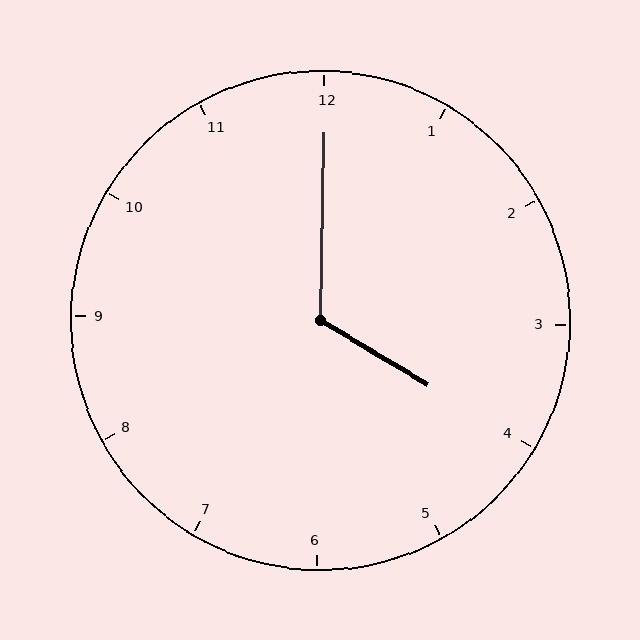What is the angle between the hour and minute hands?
Approximately 120 degrees.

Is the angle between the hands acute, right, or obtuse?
It is obtuse.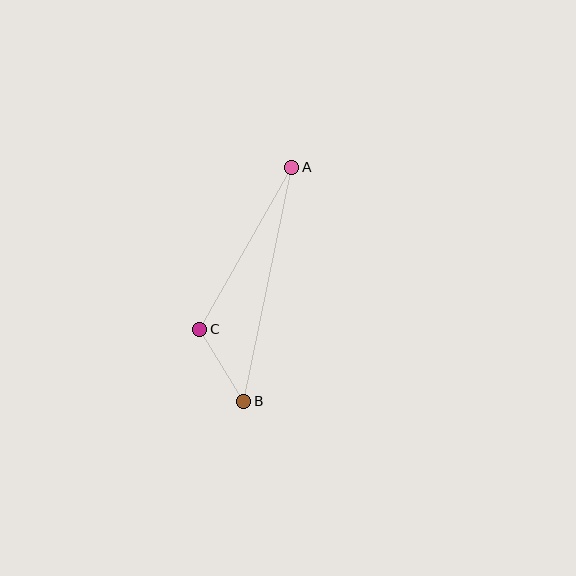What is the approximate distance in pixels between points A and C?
The distance between A and C is approximately 187 pixels.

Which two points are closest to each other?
Points B and C are closest to each other.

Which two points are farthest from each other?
Points A and B are farthest from each other.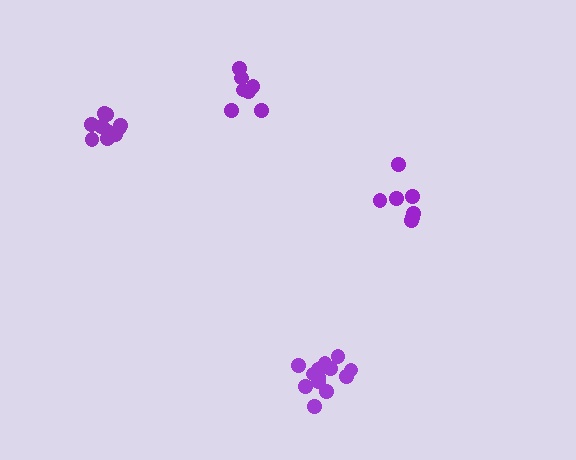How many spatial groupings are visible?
There are 4 spatial groupings.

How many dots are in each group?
Group 1: 13 dots, Group 2: 7 dots, Group 3: 7 dots, Group 4: 11 dots (38 total).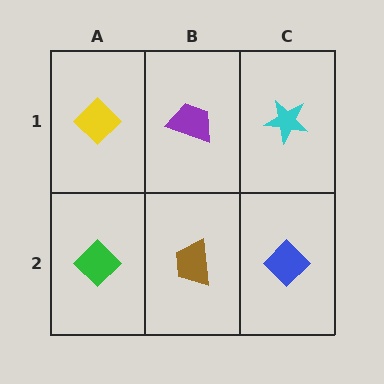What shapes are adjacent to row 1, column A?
A green diamond (row 2, column A), a purple trapezoid (row 1, column B).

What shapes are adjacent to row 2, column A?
A yellow diamond (row 1, column A), a brown trapezoid (row 2, column B).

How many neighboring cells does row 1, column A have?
2.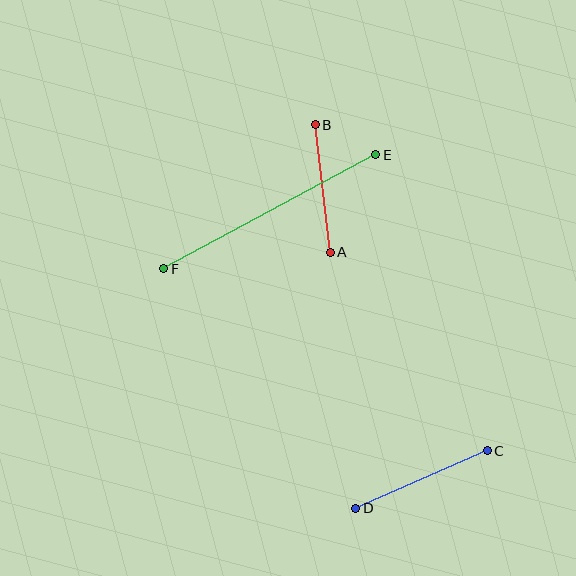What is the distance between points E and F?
The distance is approximately 241 pixels.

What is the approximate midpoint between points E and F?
The midpoint is at approximately (270, 212) pixels.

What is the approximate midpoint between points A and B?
The midpoint is at approximately (323, 188) pixels.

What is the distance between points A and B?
The distance is approximately 128 pixels.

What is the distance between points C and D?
The distance is approximately 144 pixels.